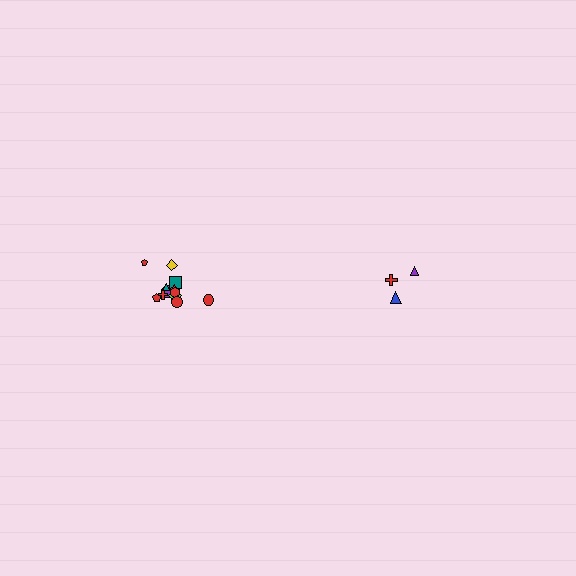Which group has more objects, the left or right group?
The left group.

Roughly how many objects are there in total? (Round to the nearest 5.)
Roughly 15 objects in total.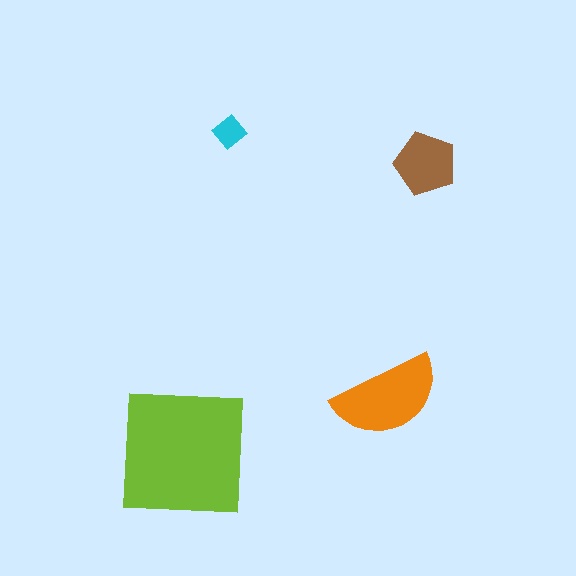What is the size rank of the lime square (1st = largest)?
1st.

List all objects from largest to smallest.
The lime square, the orange semicircle, the brown pentagon, the cyan diamond.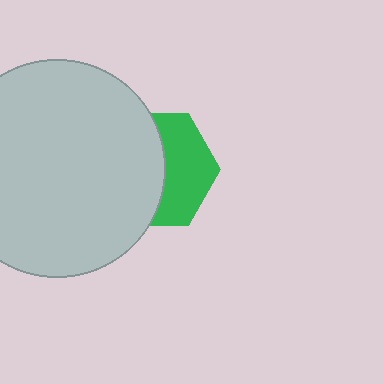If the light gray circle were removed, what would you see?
You would see the complete green hexagon.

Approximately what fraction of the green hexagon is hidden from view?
Roughly 55% of the green hexagon is hidden behind the light gray circle.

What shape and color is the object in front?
The object in front is a light gray circle.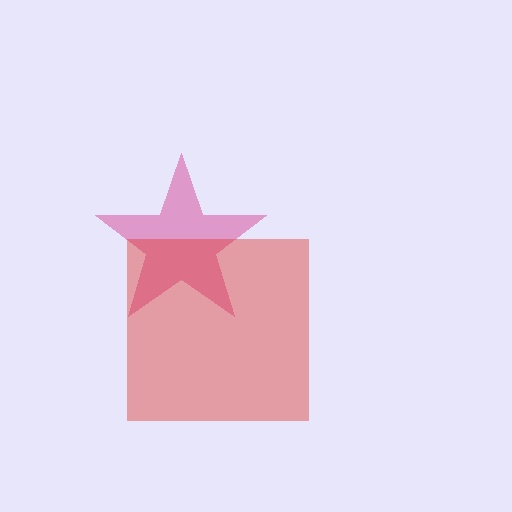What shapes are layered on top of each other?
The layered shapes are: a pink star, a red square.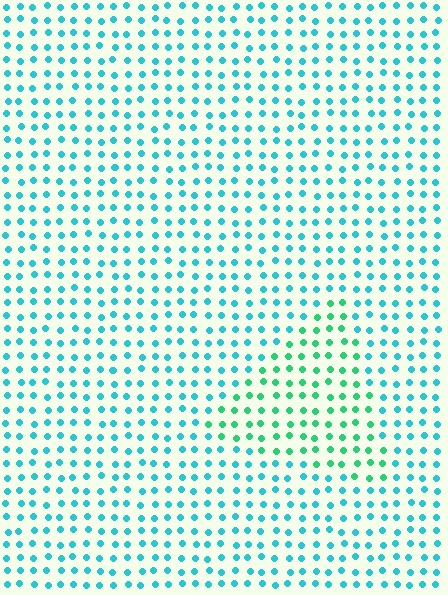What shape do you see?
I see a triangle.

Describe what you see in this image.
The image is filled with small cyan elements in a uniform arrangement. A triangle-shaped region is visible where the elements are tinted to a slightly different hue, forming a subtle color boundary.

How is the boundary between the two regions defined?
The boundary is defined purely by a slight shift in hue (about 36 degrees). Spacing, size, and orientation are identical on both sides.